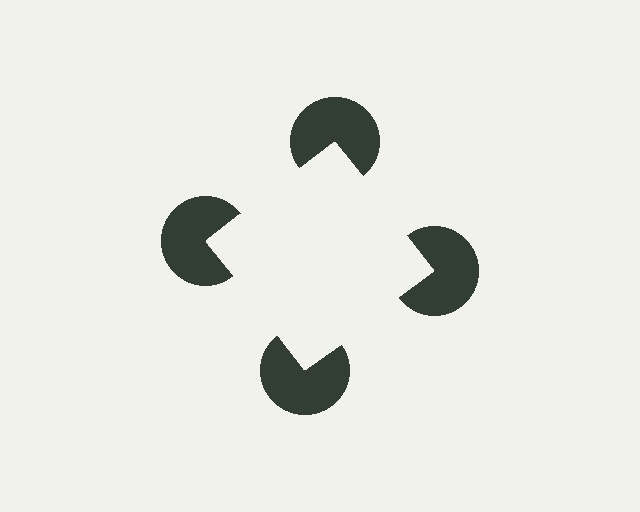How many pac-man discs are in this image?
There are 4 — one at each vertex of the illusory square.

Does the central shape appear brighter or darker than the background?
It typically appears slightly brighter than the background, even though no actual brightness change is drawn.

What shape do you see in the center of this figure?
An illusory square — its edges are inferred from the aligned wedge cuts in the pac-man discs, not physically drawn.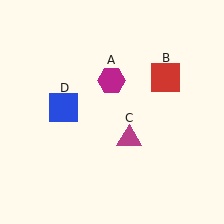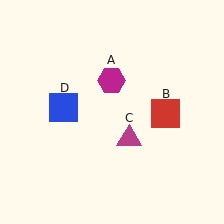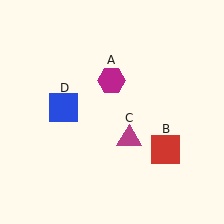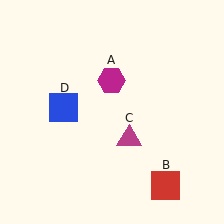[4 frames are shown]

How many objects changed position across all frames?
1 object changed position: red square (object B).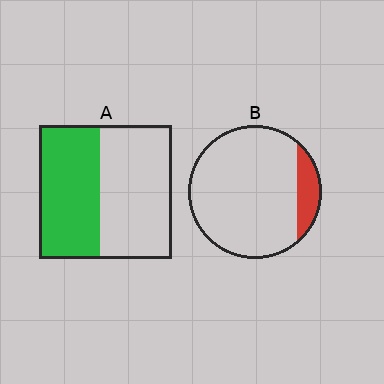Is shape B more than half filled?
No.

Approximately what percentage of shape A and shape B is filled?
A is approximately 45% and B is approximately 15%.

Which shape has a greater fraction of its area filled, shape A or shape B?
Shape A.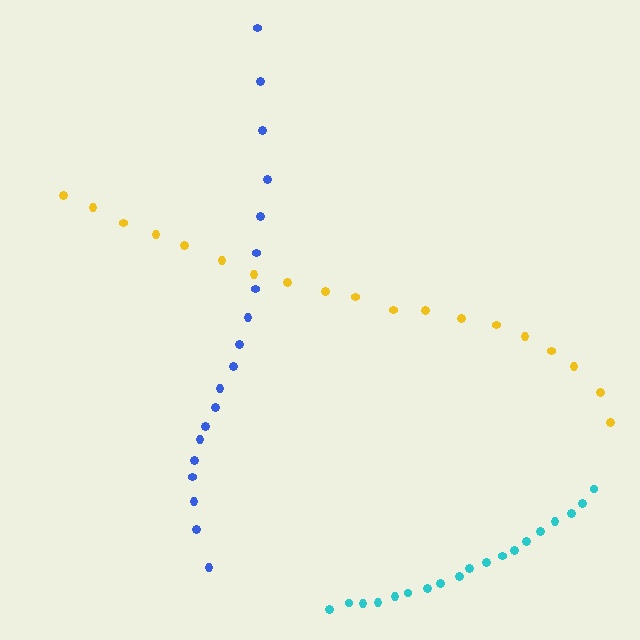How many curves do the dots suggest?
There are 3 distinct paths.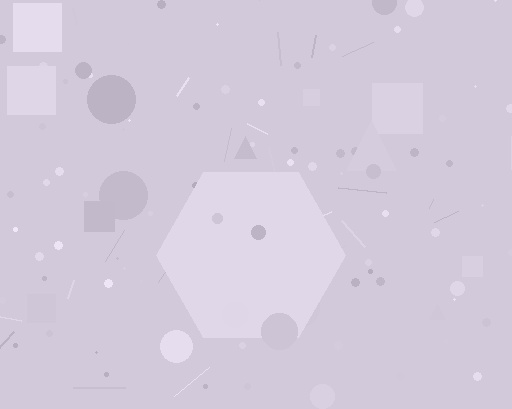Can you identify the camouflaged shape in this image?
The camouflaged shape is a hexagon.